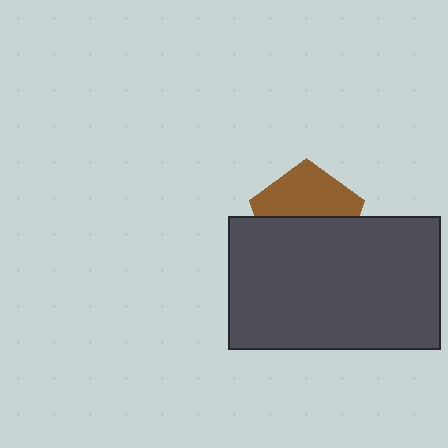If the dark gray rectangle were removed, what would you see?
You would see the complete brown pentagon.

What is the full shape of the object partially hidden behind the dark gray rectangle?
The partially hidden object is a brown pentagon.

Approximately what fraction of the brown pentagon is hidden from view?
Roughly 54% of the brown pentagon is hidden behind the dark gray rectangle.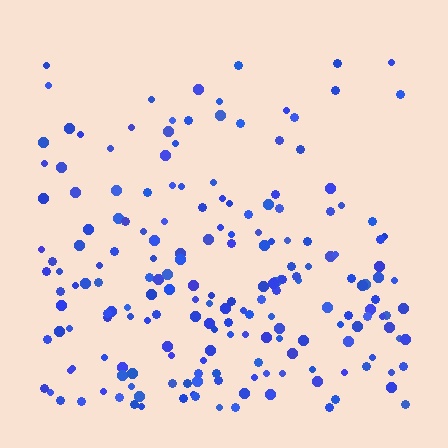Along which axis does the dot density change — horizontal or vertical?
Vertical.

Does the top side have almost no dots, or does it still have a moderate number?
Still a moderate number, just noticeably fewer than the bottom.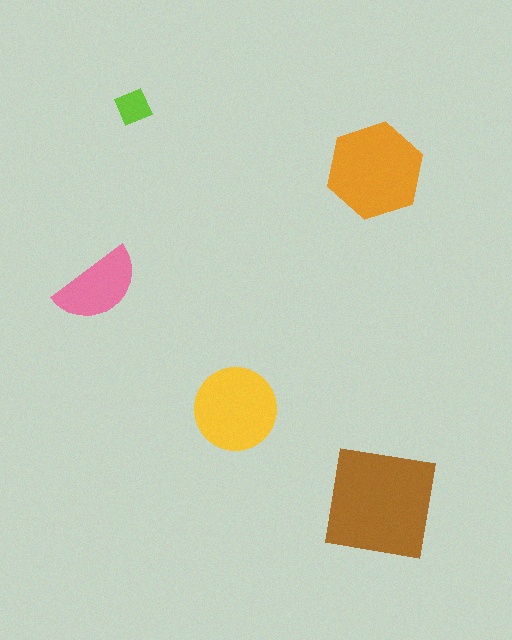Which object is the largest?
The brown square.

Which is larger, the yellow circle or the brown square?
The brown square.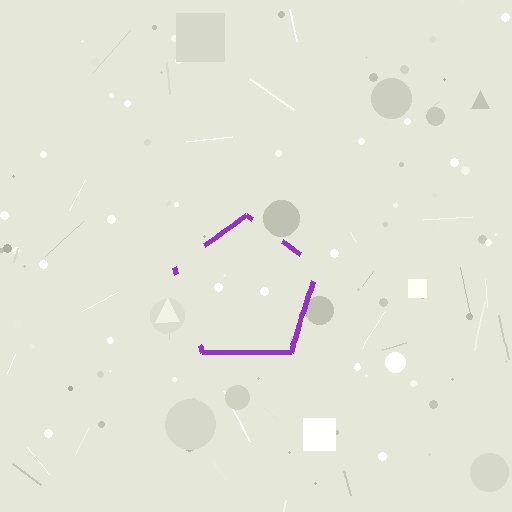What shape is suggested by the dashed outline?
The dashed outline suggests a pentagon.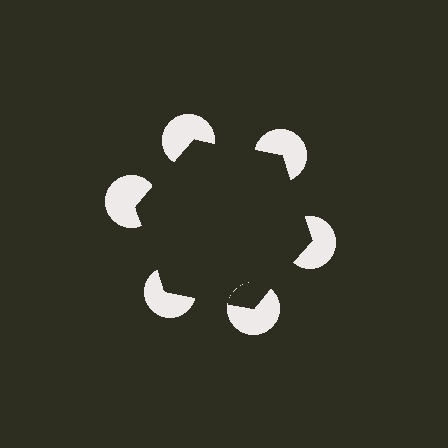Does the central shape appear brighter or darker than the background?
It typically appears slightly darker than the background, even though no actual brightness change is drawn.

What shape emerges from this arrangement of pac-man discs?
An illusory hexagon — its edges are inferred from the aligned wedge cuts in the pac-man discs, not physically drawn.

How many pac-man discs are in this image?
There are 6 — one at each vertex of the illusory hexagon.